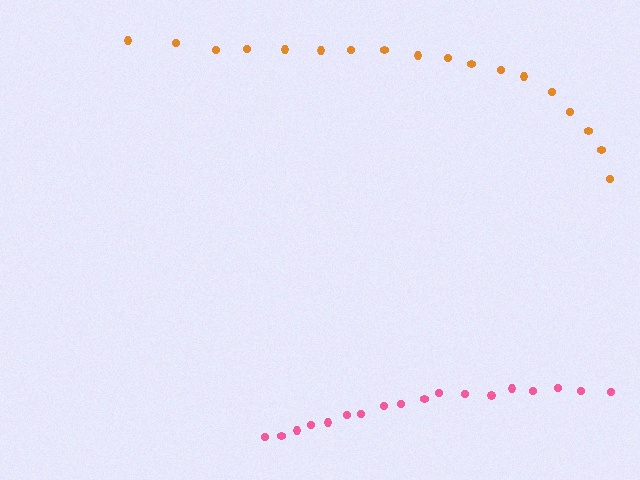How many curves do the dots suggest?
There are 2 distinct paths.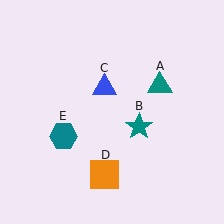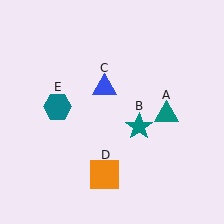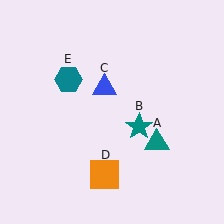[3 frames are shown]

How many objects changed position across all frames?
2 objects changed position: teal triangle (object A), teal hexagon (object E).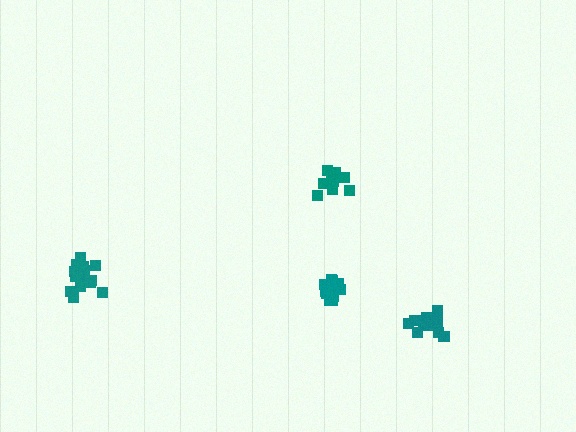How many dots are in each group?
Group 1: 11 dots, Group 2: 12 dots, Group 3: 12 dots, Group 4: 15 dots (50 total).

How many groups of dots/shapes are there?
There are 4 groups.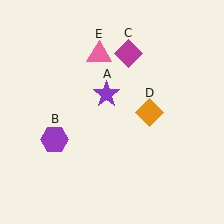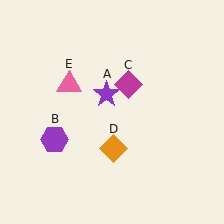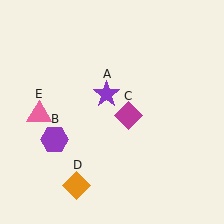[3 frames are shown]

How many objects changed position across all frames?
3 objects changed position: magenta diamond (object C), orange diamond (object D), pink triangle (object E).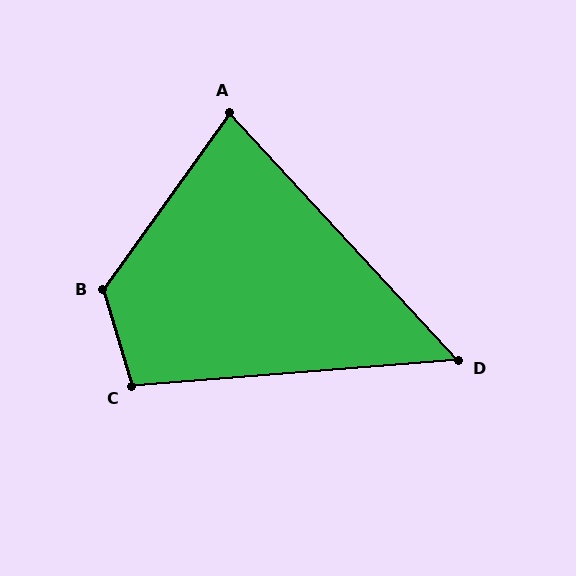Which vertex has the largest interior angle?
B, at approximately 128 degrees.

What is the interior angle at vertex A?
Approximately 78 degrees (acute).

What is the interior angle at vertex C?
Approximately 102 degrees (obtuse).